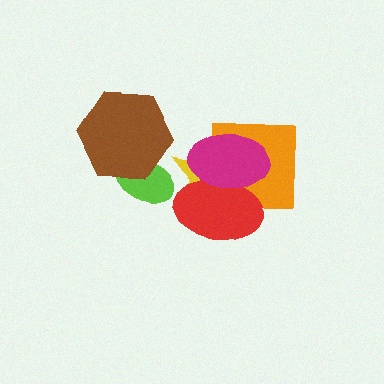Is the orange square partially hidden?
Yes, it is partially covered by another shape.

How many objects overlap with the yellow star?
4 objects overlap with the yellow star.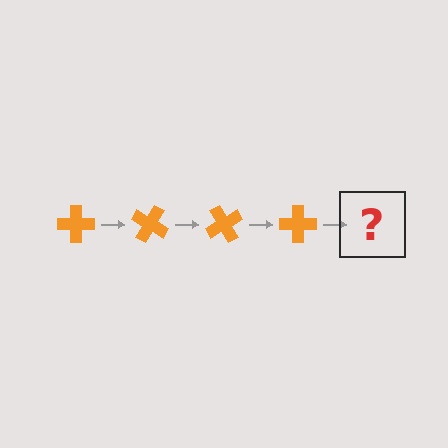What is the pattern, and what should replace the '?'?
The pattern is that the cross rotates 30 degrees each step. The '?' should be an orange cross rotated 120 degrees.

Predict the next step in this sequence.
The next step is an orange cross rotated 120 degrees.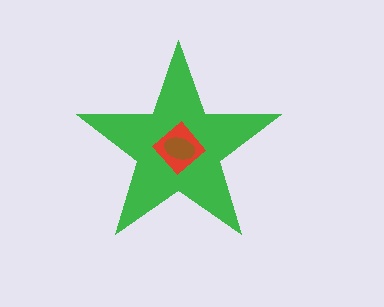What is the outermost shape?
The green star.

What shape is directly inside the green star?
The red diamond.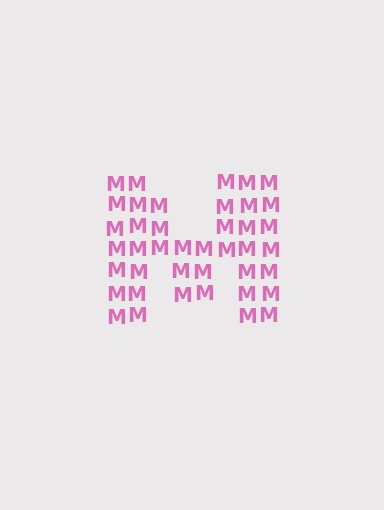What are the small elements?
The small elements are letter M's.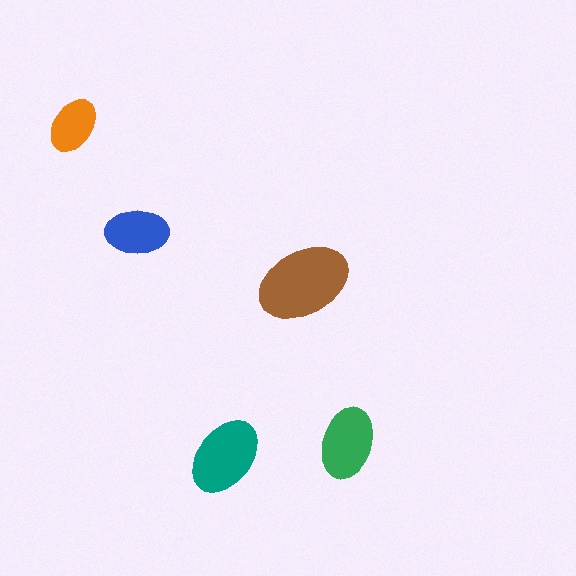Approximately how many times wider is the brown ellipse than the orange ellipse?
About 1.5 times wider.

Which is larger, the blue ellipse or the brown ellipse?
The brown one.